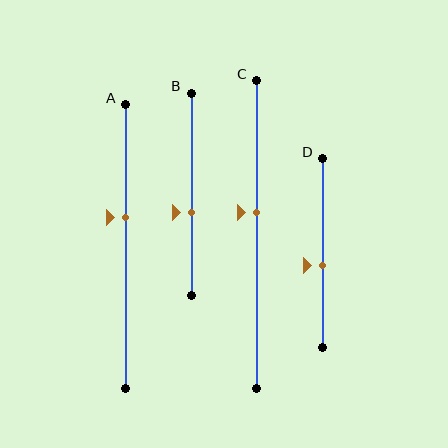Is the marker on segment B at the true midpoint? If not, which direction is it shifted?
No, the marker on segment B is shifted downward by about 9% of the segment length.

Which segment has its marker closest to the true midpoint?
Segment D has its marker closest to the true midpoint.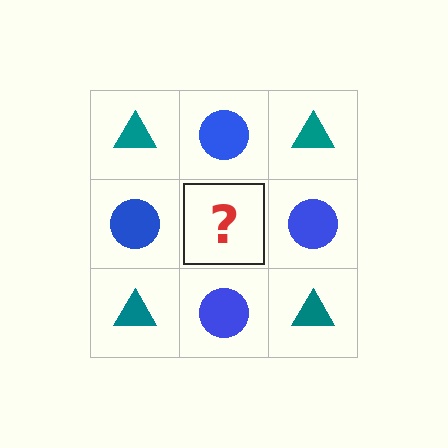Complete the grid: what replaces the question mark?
The question mark should be replaced with a teal triangle.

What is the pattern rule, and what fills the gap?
The rule is that it alternates teal triangle and blue circle in a checkerboard pattern. The gap should be filled with a teal triangle.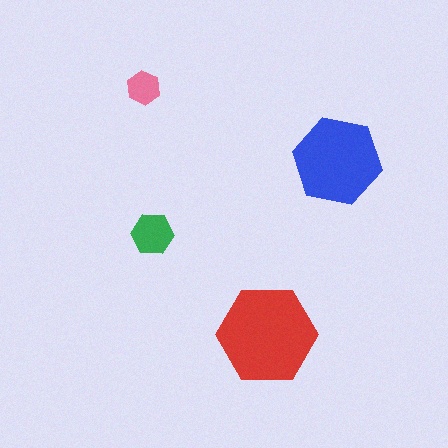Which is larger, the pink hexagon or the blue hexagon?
The blue one.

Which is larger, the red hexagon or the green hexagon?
The red one.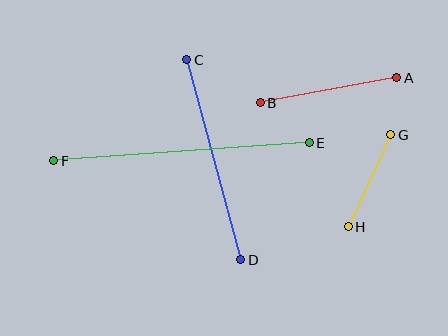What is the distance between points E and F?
The distance is approximately 256 pixels.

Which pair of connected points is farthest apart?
Points E and F are farthest apart.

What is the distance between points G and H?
The distance is approximately 101 pixels.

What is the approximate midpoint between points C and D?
The midpoint is at approximately (214, 160) pixels.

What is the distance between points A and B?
The distance is approximately 139 pixels.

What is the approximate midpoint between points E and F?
The midpoint is at approximately (181, 152) pixels.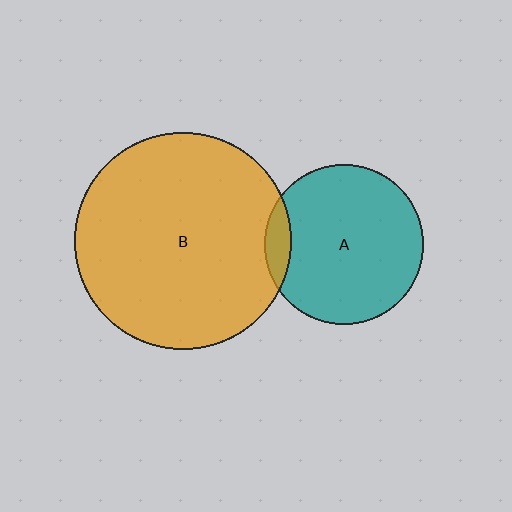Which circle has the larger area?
Circle B (orange).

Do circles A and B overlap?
Yes.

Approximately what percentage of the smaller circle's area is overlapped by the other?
Approximately 10%.